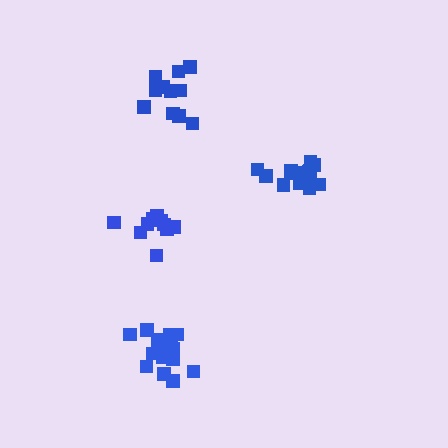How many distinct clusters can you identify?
There are 4 distinct clusters.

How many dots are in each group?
Group 1: 11 dots, Group 2: 12 dots, Group 3: 15 dots, Group 4: 16 dots (54 total).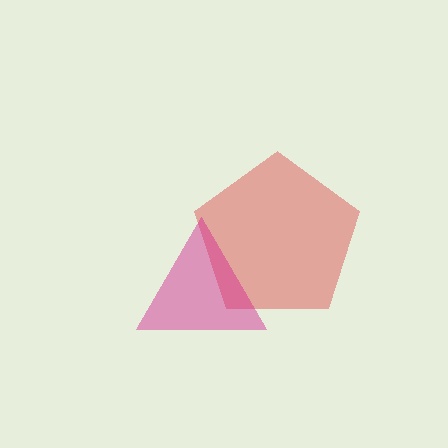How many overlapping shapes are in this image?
There are 2 overlapping shapes in the image.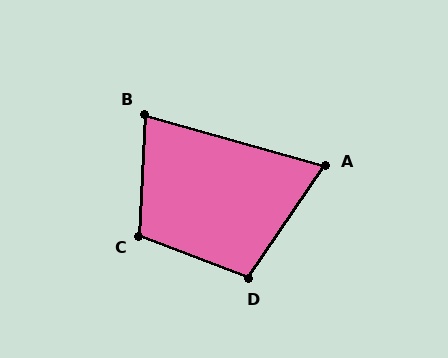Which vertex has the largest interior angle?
C, at approximately 109 degrees.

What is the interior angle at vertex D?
Approximately 103 degrees (obtuse).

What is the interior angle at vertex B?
Approximately 77 degrees (acute).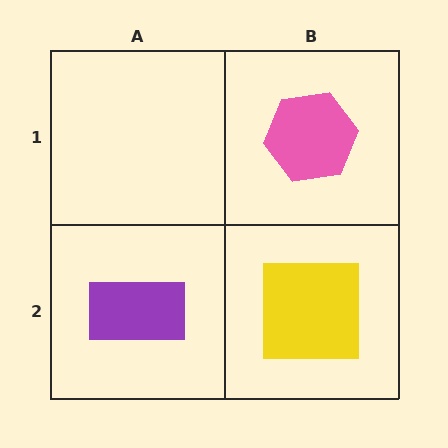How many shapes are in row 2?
2 shapes.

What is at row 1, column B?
A pink hexagon.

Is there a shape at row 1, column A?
No, that cell is empty.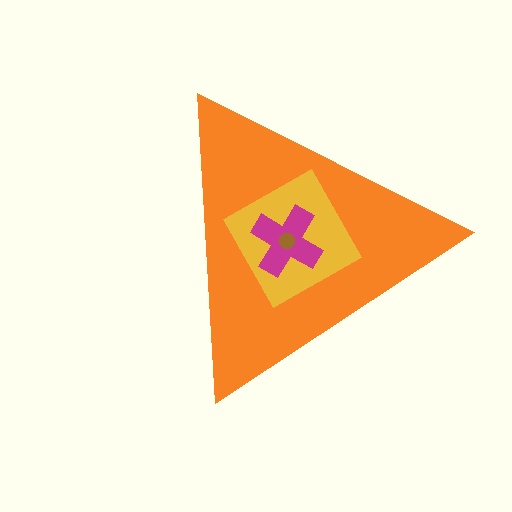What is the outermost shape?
The orange triangle.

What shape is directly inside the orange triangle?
The yellow square.